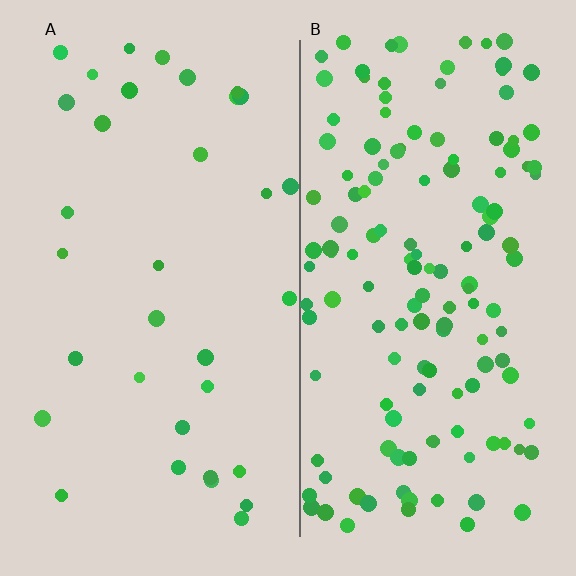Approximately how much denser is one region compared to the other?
Approximately 4.2× — region B over region A.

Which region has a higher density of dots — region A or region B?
B (the right).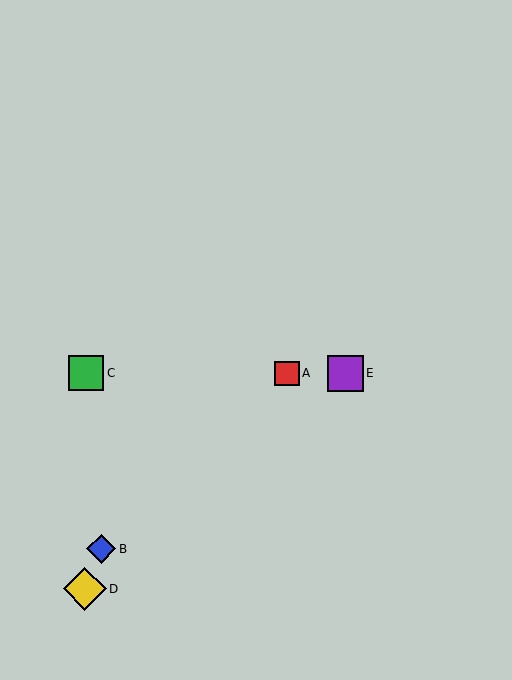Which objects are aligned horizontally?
Objects A, C, E are aligned horizontally.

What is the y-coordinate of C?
Object C is at y≈373.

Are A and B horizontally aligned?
No, A is at y≈373 and B is at y≈549.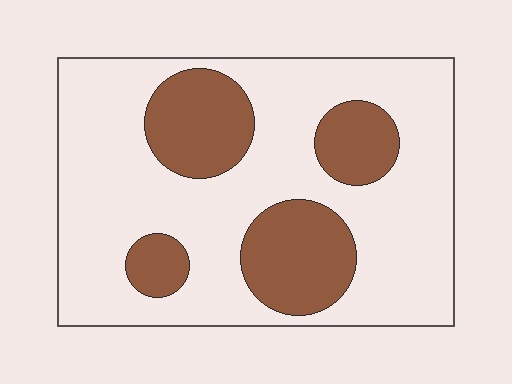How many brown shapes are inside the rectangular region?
4.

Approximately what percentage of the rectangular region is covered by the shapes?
Approximately 25%.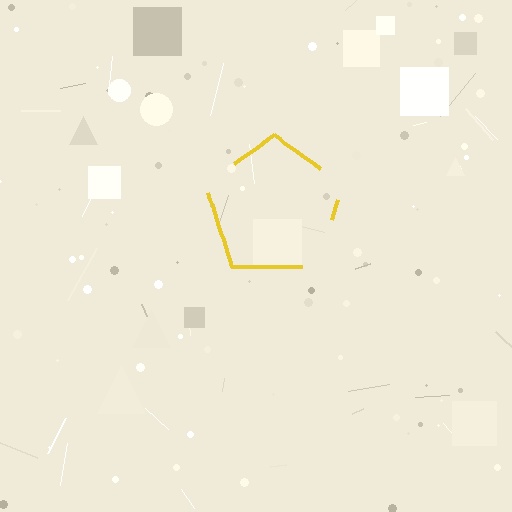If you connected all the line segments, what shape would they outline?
They would outline a pentagon.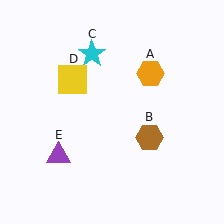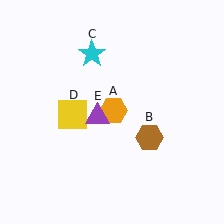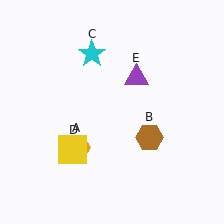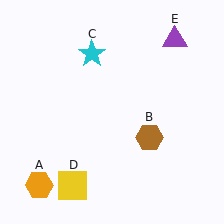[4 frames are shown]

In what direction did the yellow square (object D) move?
The yellow square (object D) moved down.